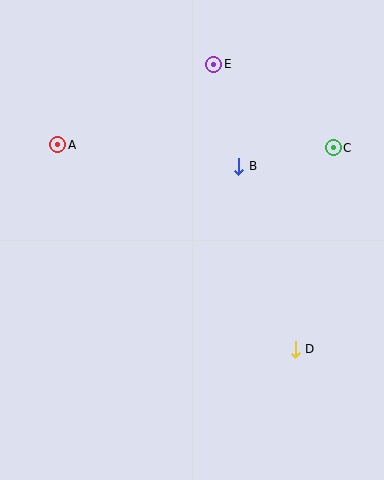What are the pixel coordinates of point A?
Point A is at (58, 145).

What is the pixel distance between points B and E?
The distance between B and E is 105 pixels.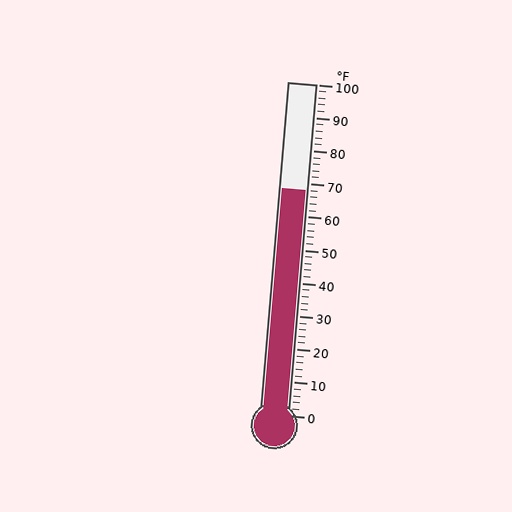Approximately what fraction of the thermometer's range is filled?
The thermometer is filled to approximately 70% of its range.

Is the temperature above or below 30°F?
The temperature is above 30°F.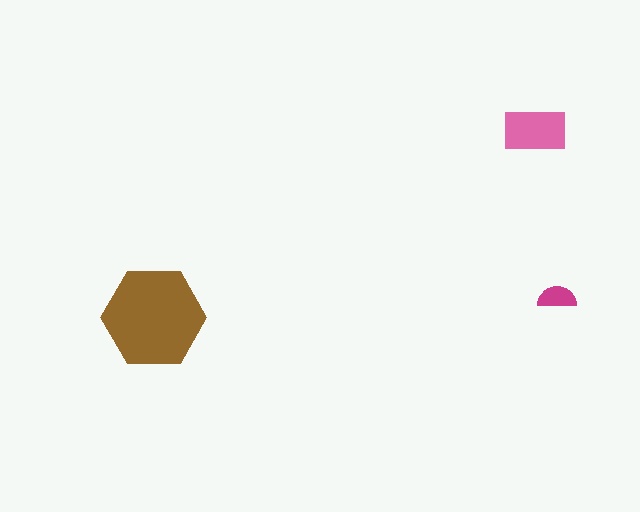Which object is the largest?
The brown hexagon.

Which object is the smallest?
The magenta semicircle.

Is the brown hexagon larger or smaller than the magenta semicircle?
Larger.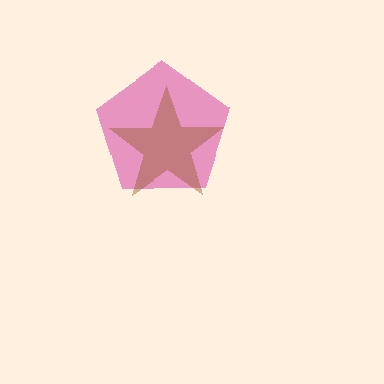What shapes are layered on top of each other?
The layered shapes are: a pink pentagon, a brown star.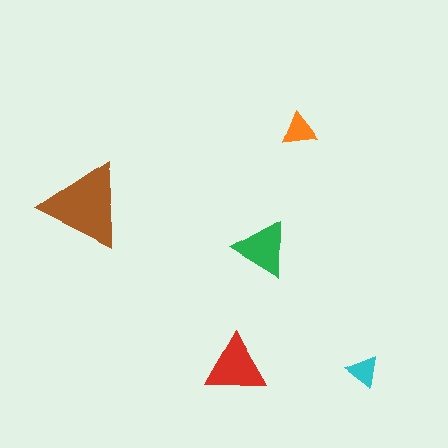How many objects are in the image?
There are 5 objects in the image.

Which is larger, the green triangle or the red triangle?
The red one.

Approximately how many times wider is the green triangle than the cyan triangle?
About 1.5 times wider.